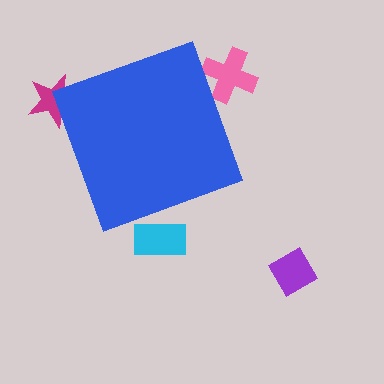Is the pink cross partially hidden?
Yes, the pink cross is partially hidden behind the blue diamond.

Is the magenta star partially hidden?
Yes, the magenta star is partially hidden behind the blue diamond.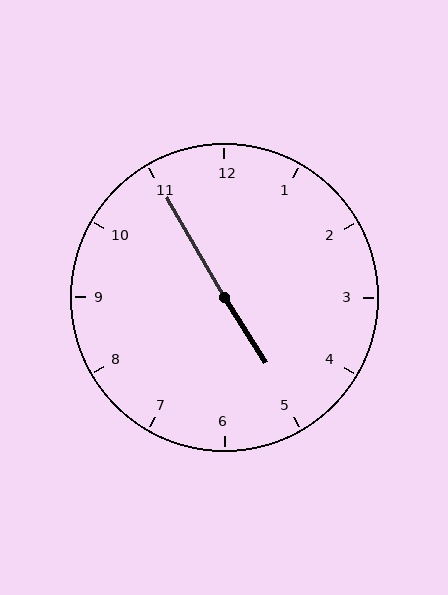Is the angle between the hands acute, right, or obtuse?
It is obtuse.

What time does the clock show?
4:55.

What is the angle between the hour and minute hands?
Approximately 178 degrees.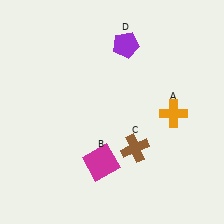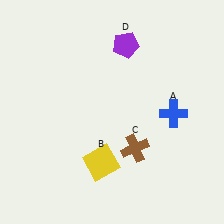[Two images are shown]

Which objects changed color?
A changed from orange to blue. B changed from magenta to yellow.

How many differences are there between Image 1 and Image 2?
There are 2 differences between the two images.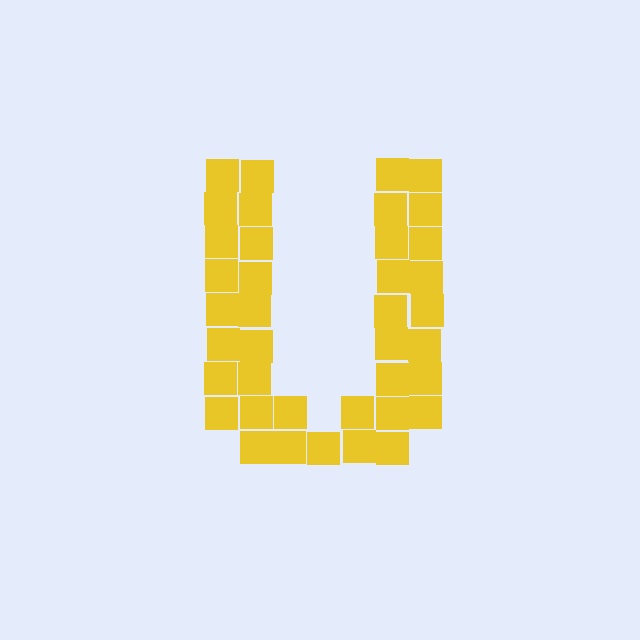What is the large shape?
The large shape is the letter U.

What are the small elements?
The small elements are squares.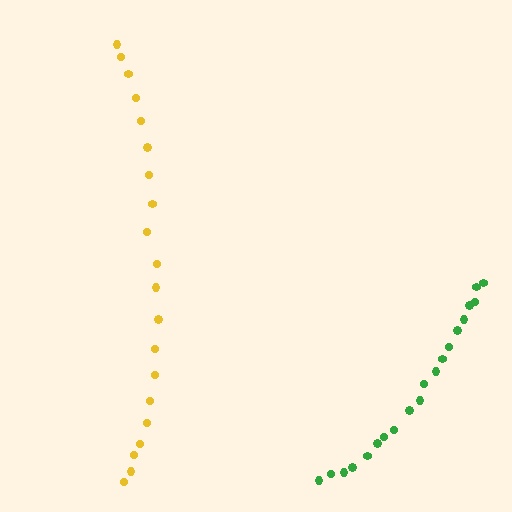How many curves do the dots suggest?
There are 2 distinct paths.